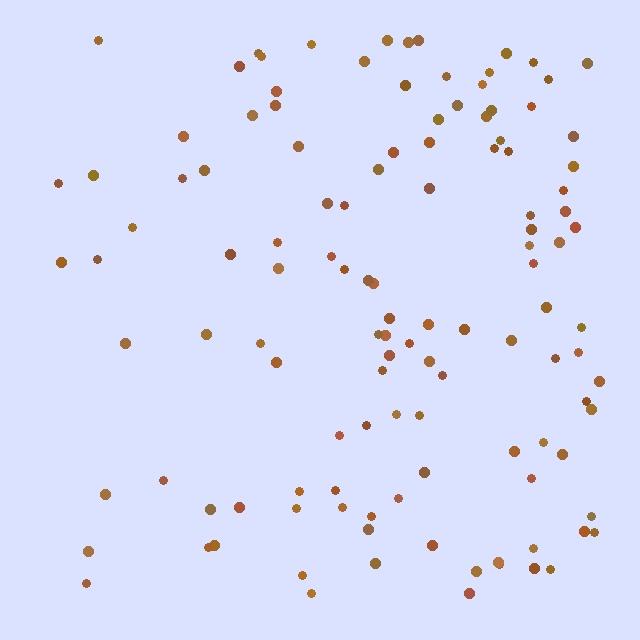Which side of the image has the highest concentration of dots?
The right.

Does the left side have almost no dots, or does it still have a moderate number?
Still a moderate number, just noticeably fewer than the right.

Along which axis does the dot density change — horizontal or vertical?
Horizontal.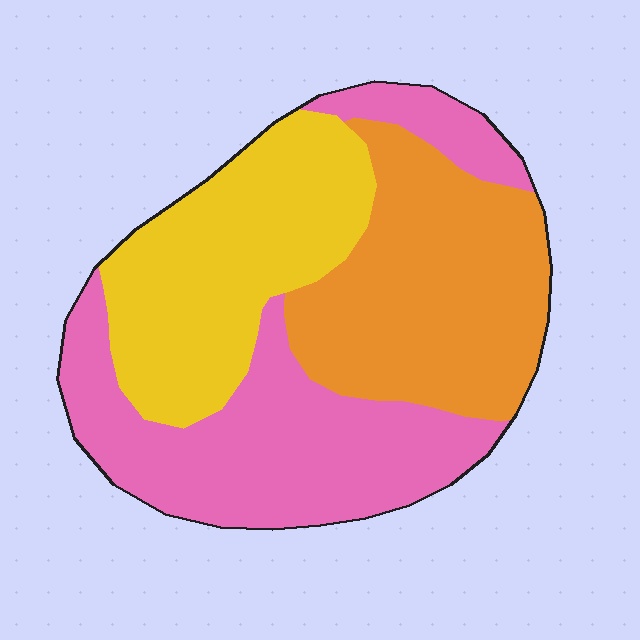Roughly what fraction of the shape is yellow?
Yellow covers around 30% of the shape.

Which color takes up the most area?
Pink, at roughly 40%.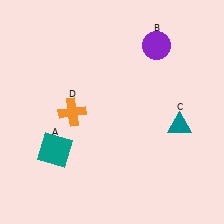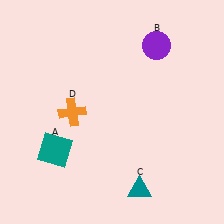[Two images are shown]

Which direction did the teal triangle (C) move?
The teal triangle (C) moved down.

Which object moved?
The teal triangle (C) moved down.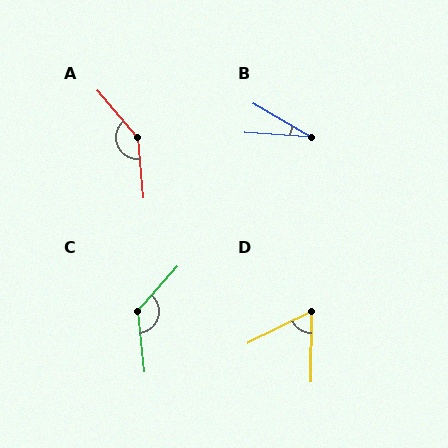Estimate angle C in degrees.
Approximately 132 degrees.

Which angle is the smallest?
B, at approximately 27 degrees.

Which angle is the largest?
A, at approximately 145 degrees.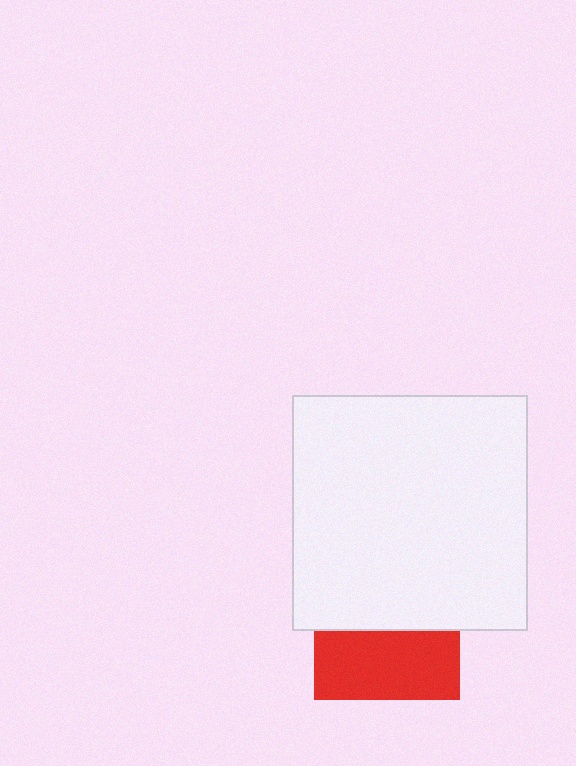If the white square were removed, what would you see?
You would see the complete red square.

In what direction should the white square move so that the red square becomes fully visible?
The white square should move up. That is the shortest direction to clear the overlap and leave the red square fully visible.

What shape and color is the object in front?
The object in front is a white square.